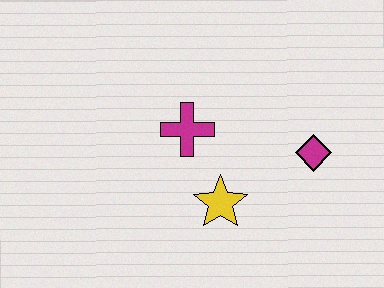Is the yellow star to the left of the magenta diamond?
Yes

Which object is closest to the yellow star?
The magenta cross is closest to the yellow star.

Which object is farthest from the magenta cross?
The magenta diamond is farthest from the magenta cross.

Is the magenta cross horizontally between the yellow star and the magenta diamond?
No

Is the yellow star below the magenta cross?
Yes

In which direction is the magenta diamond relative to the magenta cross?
The magenta diamond is to the right of the magenta cross.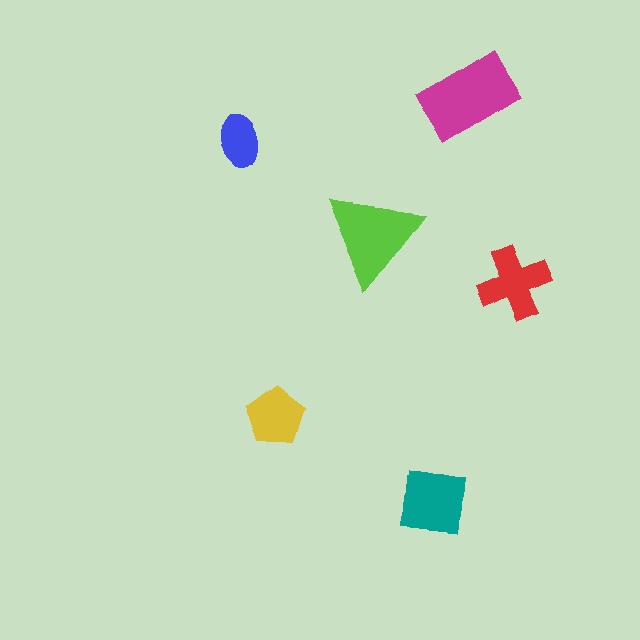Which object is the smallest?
The blue ellipse.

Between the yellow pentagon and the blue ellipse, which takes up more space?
The yellow pentagon.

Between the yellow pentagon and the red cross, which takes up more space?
The red cross.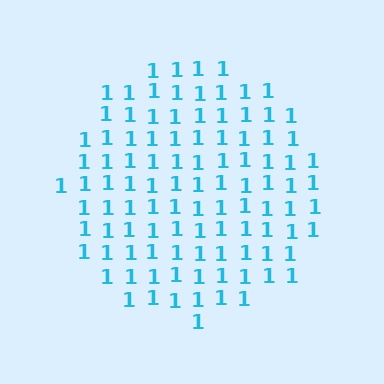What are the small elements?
The small elements are digit 1's.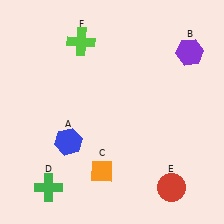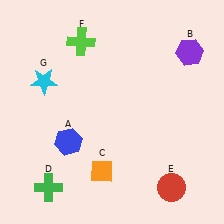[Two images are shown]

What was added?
A cyan star (G) was added in Image 2.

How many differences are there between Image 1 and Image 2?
There is 1 difference between the two images.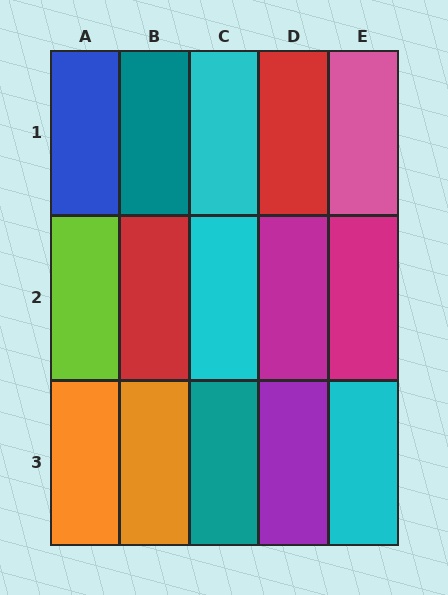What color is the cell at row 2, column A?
Lime.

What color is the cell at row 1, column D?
Red.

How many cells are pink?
1 cell is pink.